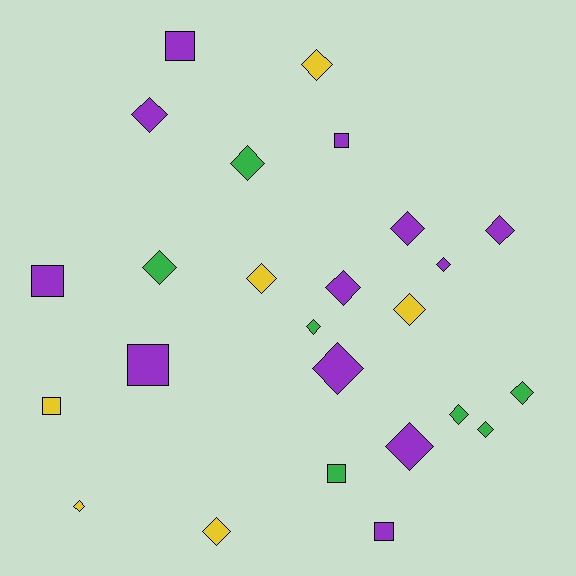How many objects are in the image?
There are 25 objects.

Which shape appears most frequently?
Diamond, with 18 objects.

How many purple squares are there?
There are 5 purple squares.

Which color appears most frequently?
Purple, with 12 objects.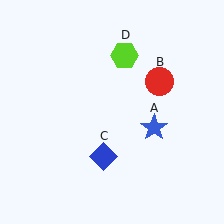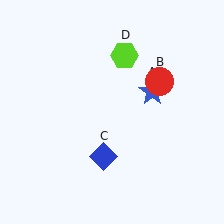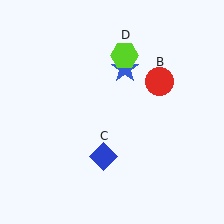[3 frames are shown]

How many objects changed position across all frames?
1 object changed position: blue star (object A).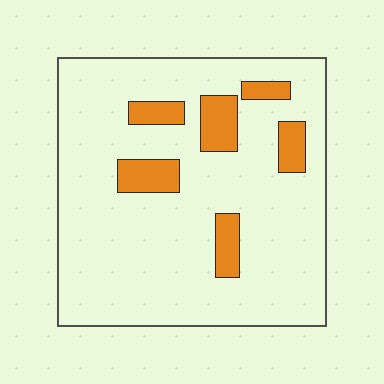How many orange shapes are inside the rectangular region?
6.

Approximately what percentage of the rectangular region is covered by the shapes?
Approximately 15%.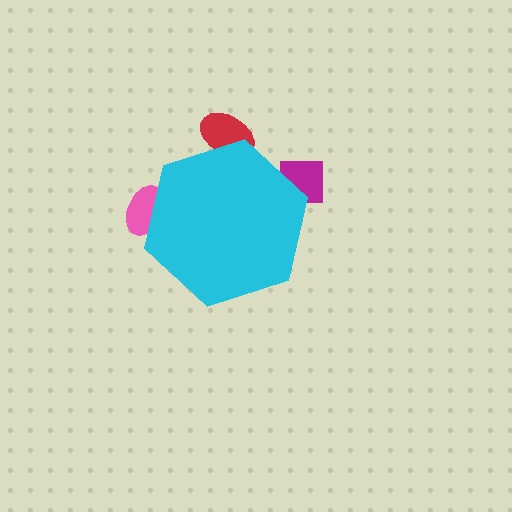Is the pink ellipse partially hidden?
Yes, the pink ellipse is partially hidden behind the cyan hexagon.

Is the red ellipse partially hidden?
Yes, the red ellipse is partially hidden behind the cyan hexagon.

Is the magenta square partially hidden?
Yes, the magenta square is partially hidden behind the cyan hexagon.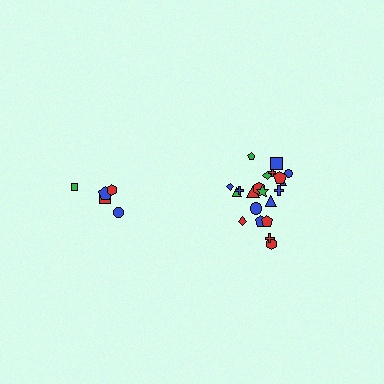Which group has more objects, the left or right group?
The right group.